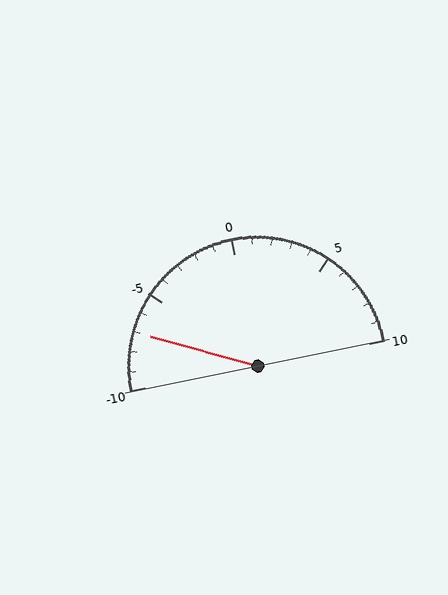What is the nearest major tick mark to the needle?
The nearest major tick mark is -5.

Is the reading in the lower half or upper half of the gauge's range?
The reading is in the lower half of the range (-10 to 10).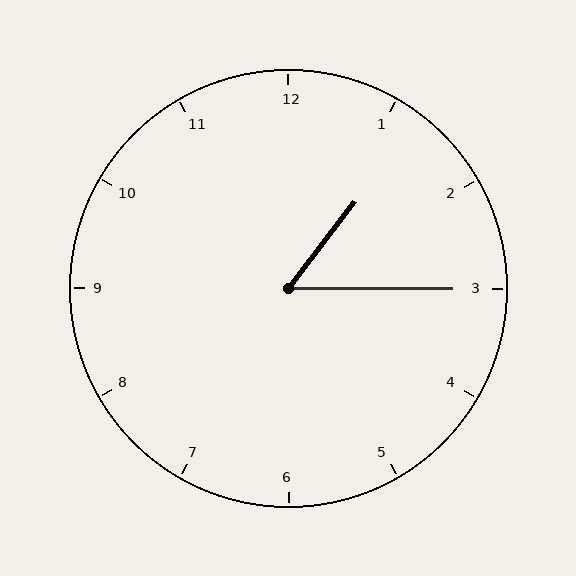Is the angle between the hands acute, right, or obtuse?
It is acute.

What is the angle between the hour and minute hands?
Approximately 52 degrees.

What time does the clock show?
1:15.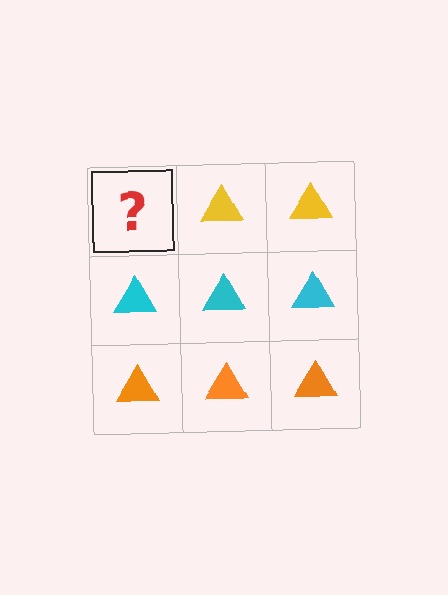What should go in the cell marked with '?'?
The missing cell should contain a yellow triangle.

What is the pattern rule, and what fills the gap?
The rule is that each row has a consistent color. The gap should be filled with a yellow triangle.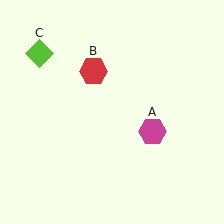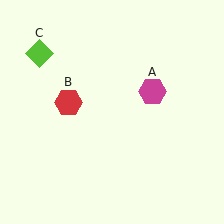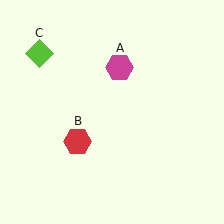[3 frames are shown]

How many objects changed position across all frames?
2 objects changed position: magenta hexagon (object A), red hexagon (object B).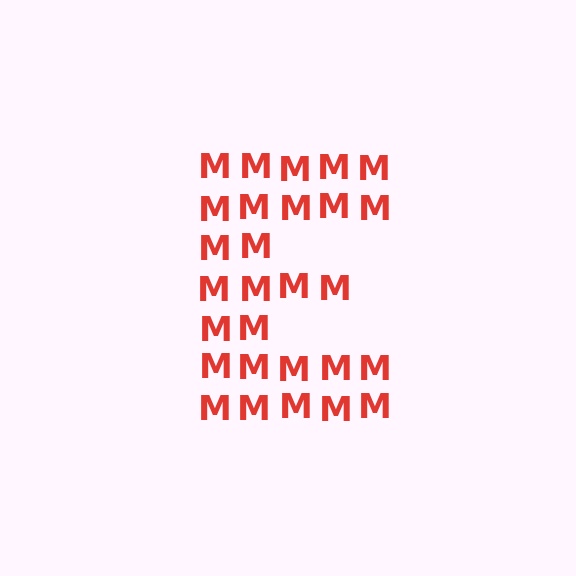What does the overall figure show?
The overall figure shows the letter E.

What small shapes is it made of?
It is made of small letter M's.